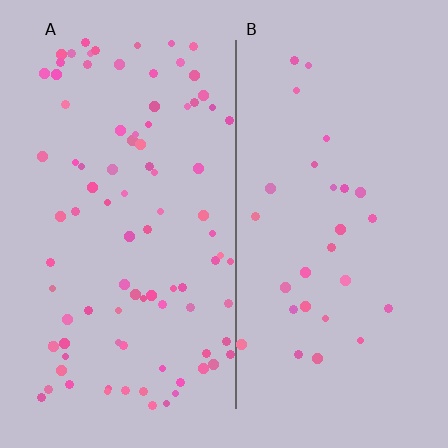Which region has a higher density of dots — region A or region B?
A (the left).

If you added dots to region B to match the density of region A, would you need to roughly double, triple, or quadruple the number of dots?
Approximately triple.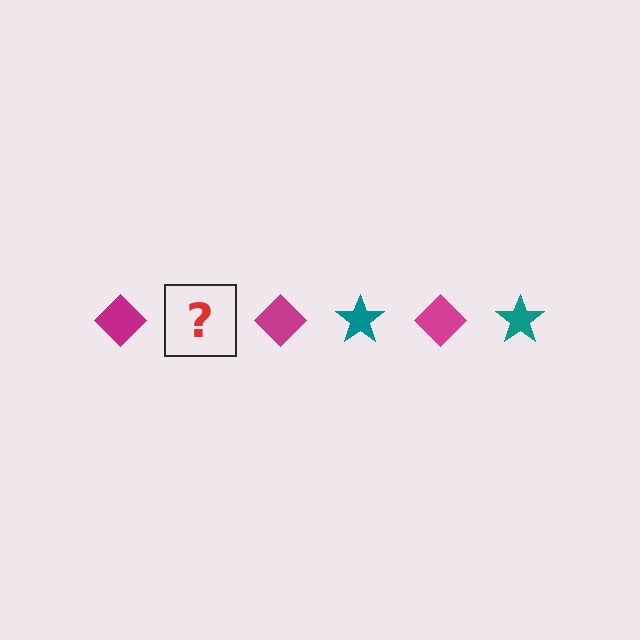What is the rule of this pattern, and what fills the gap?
The rule is that the pattern alternates between magenta diamond and teal star. The gap should be filled with a teal star.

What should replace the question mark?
The question mark should be replaced with a teal star.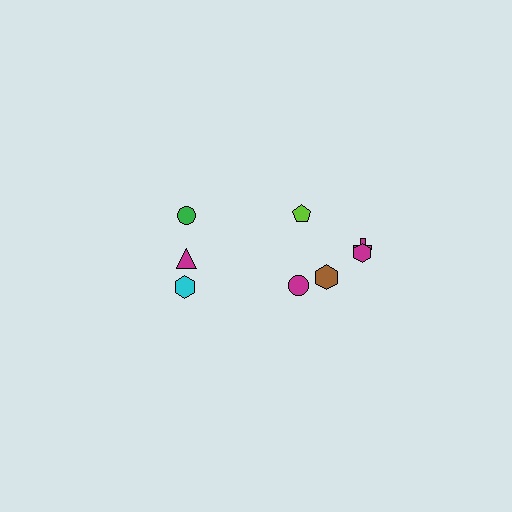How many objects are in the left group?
There are 3 objects.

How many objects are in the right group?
There are 5 objects.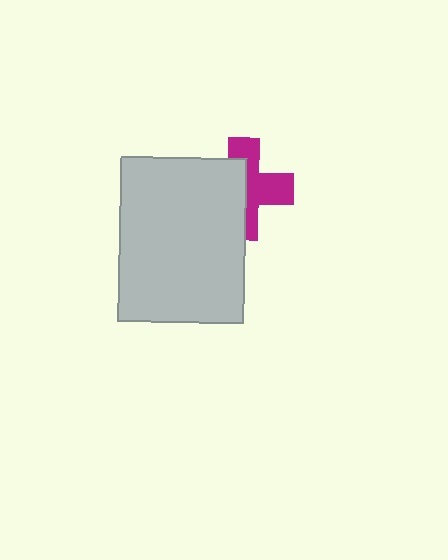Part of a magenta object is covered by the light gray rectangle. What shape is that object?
It is a cross.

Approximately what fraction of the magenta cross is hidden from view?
Roughly 51% of the magenta cross is hidden behind the light gray rectangle.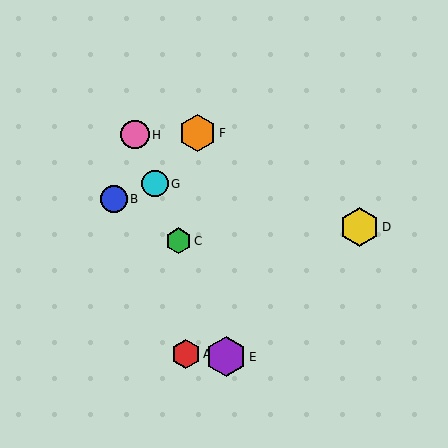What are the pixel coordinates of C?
Object C is at (178, 241).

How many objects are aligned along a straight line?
4 objects (C, E, G, H) are aligned along a straight line.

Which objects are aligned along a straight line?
Objects C, E, G, H are aligned along a straight line.